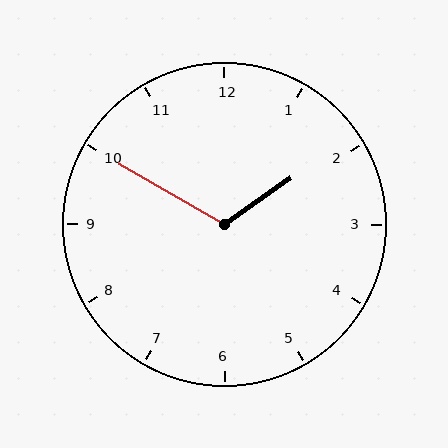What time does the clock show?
1:50.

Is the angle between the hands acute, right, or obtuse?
It is obtuse.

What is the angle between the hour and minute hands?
Approximately 115 degrees.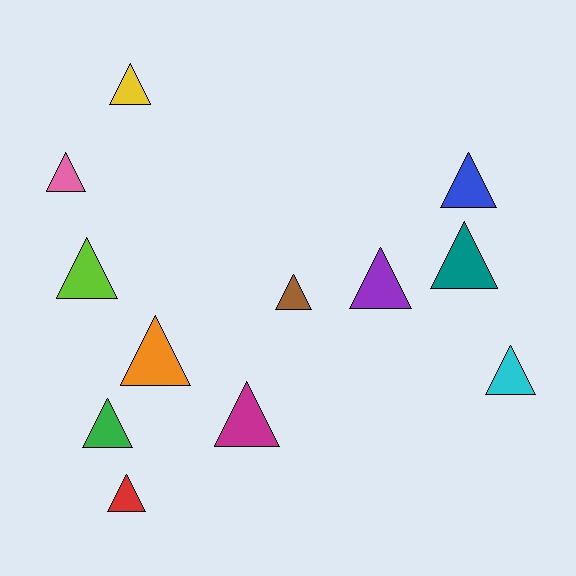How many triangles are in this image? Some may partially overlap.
There are 12 triangles.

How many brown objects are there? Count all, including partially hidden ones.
There is 1 brown object.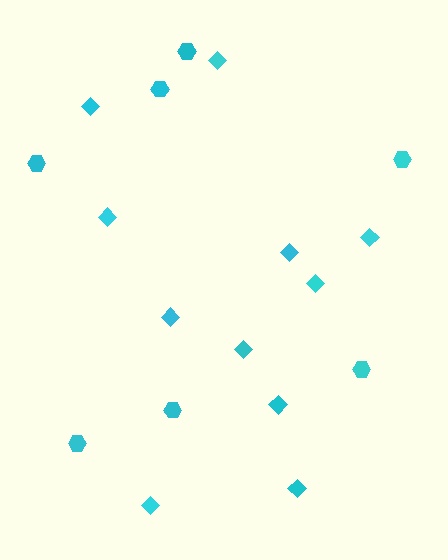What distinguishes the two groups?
There are 2 groups: one group of hexagons (7) and one group of diamonds (11).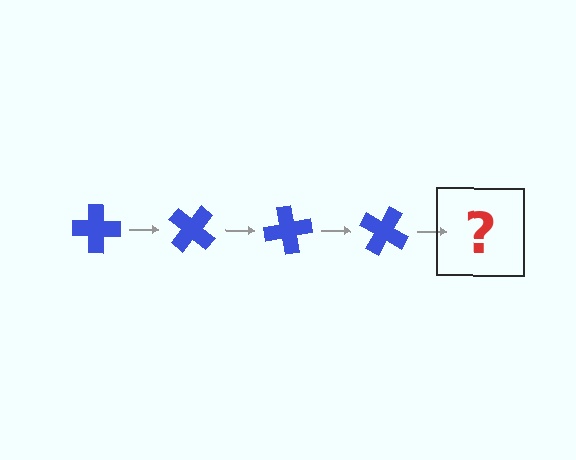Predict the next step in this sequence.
The next step is a blue cross rotated 160 degrees.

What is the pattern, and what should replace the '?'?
The pattern is that the cross rotates 40 degrees each step. The '?' should be a blue cross rotated 160 degrees.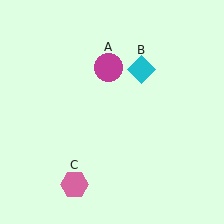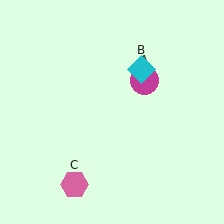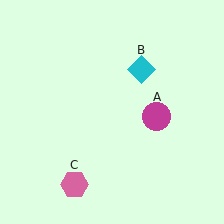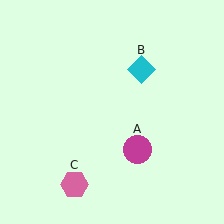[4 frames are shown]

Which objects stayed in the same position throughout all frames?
Cyan diamond (object B) and pink hexagon (object C) remained stationary.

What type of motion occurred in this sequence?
The magenta circle (object A) rotated clockwise around the center of the scene.